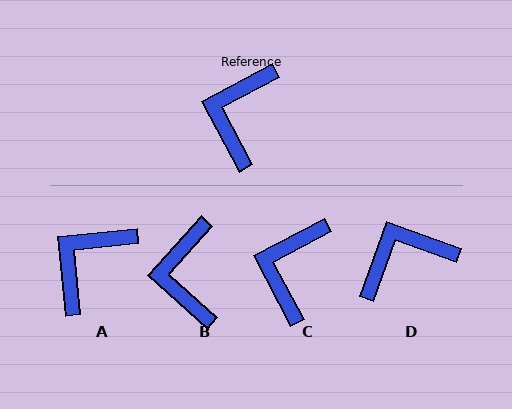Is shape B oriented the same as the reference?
No, it is off by about 20 degrees.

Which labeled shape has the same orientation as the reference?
C.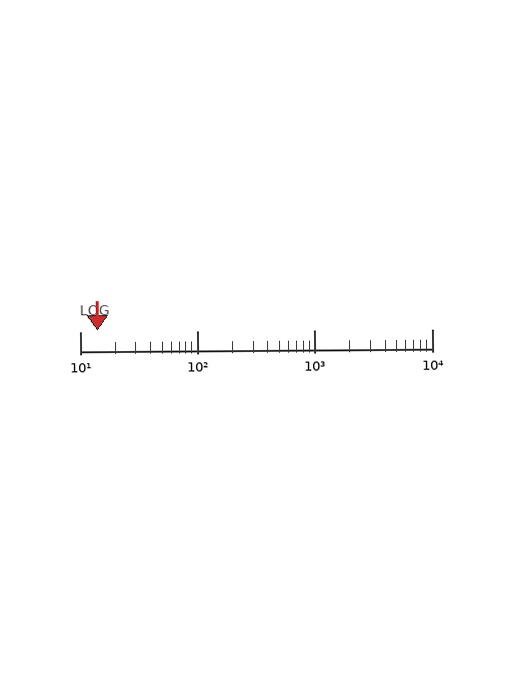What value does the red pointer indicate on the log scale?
The pointer indicates approximately 14.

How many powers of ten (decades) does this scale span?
The scale spans 3 decades, from 10 to 10000.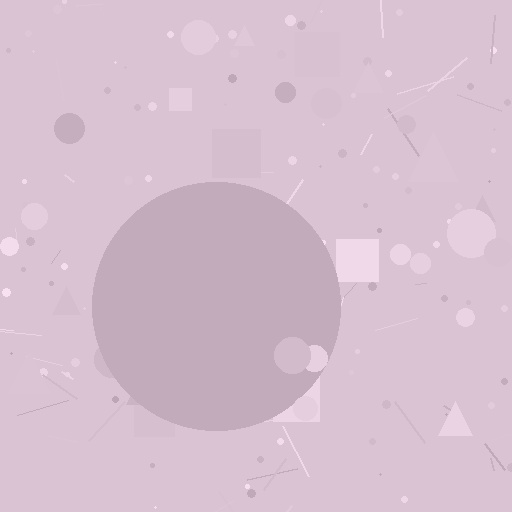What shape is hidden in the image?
A circle is hidden in the image.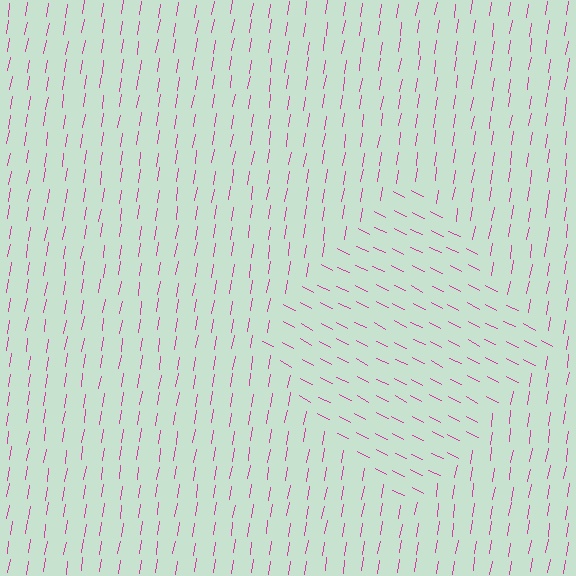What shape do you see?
I see a diamond.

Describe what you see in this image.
The image is filled with small magenta line segments. A diamond region in the image has lines oriented differently from the surrounding lines, creating a visible texture boundary.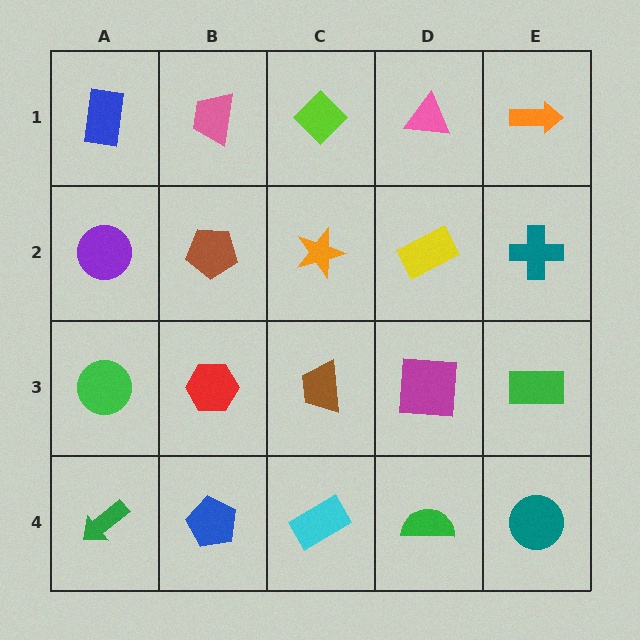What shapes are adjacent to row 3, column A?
A purple circle (row 2, column A), a green arrow (row 4, column A), a red hexagon (row 3, column B).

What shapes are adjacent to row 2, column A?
A blue rectangle (row 1, column A), a green circle (row 3, column A), a brown pentagon (row 2, column B).